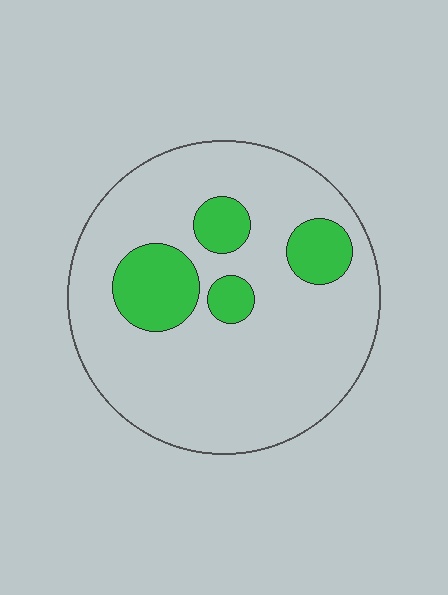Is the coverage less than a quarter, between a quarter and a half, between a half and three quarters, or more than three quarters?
Less than a quarter.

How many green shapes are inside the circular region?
4.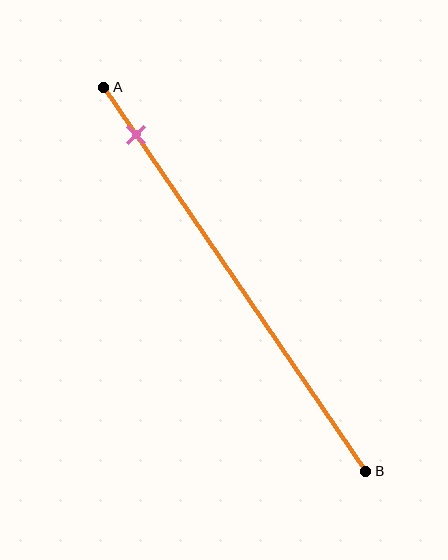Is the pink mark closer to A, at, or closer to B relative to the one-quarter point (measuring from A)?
The pink mark is closer to point A than the one-quarter point of segment AB.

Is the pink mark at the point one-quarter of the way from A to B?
No, the mark is at about 10% from A, not at the 25% one-quarter point.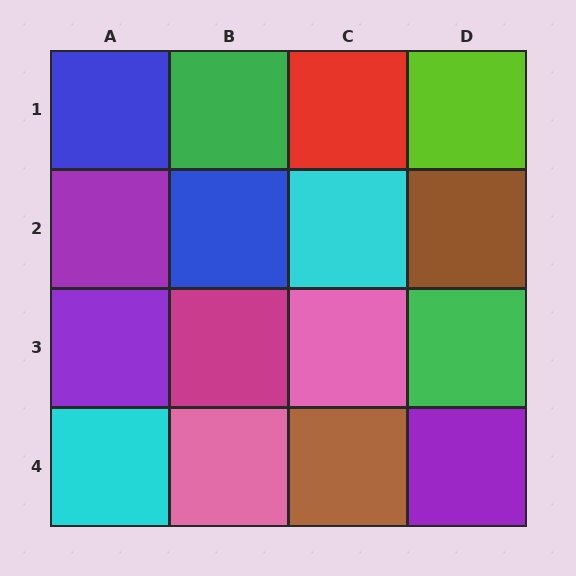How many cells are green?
2 cells are green.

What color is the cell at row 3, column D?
Green.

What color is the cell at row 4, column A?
Cyan.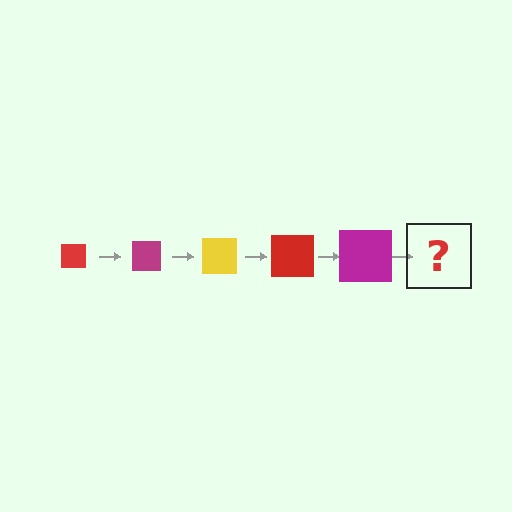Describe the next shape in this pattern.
It should be a yellow square, larger than the previous one.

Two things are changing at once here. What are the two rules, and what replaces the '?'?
The two rules are that the square grows larger each step and the color cycles through red, magenta, and yellow. The '?' should be a yellow square, larger than the previous one.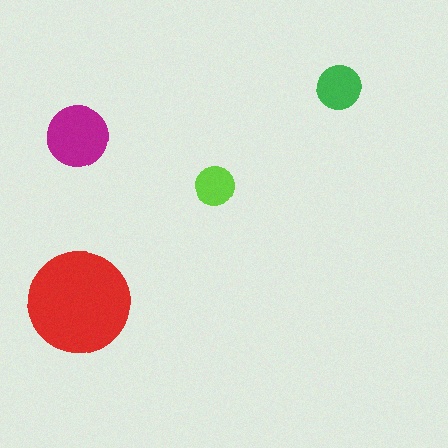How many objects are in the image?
There are 4 objects in the image.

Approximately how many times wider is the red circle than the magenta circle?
About 1.5 times wider.